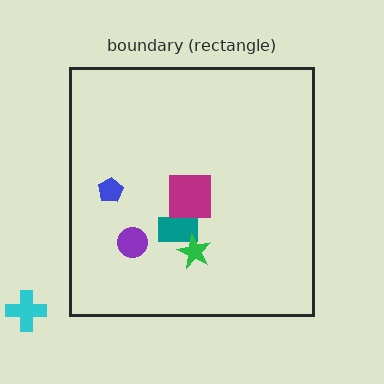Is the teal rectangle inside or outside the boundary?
Inside.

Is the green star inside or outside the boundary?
Inside.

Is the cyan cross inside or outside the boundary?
Outside.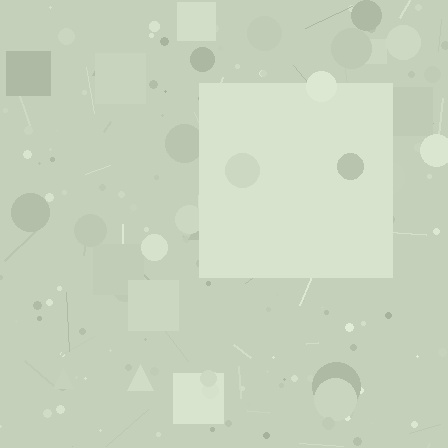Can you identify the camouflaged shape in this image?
The camouflaged shape is a square.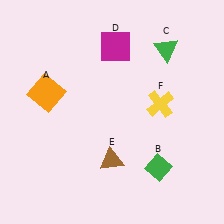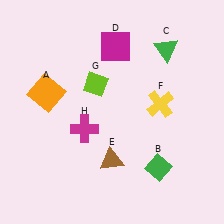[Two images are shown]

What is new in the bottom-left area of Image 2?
A magenta cross (H) was added in the bottom-left area of Image 2.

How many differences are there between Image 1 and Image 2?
There are 2 differences between the two images.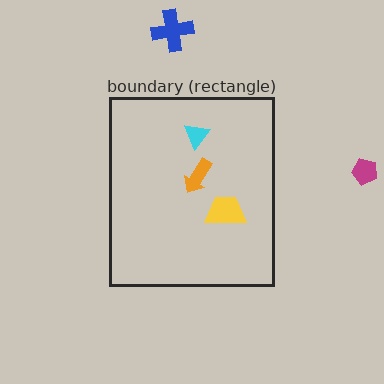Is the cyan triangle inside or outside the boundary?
Inside.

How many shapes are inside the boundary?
3 inside, 2 outside.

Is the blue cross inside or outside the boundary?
Outside.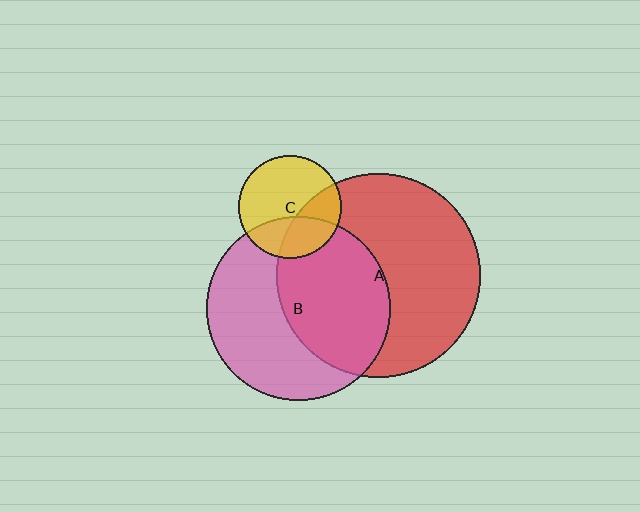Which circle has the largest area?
Circle A (red).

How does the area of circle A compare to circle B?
Approximately 1.2 times.